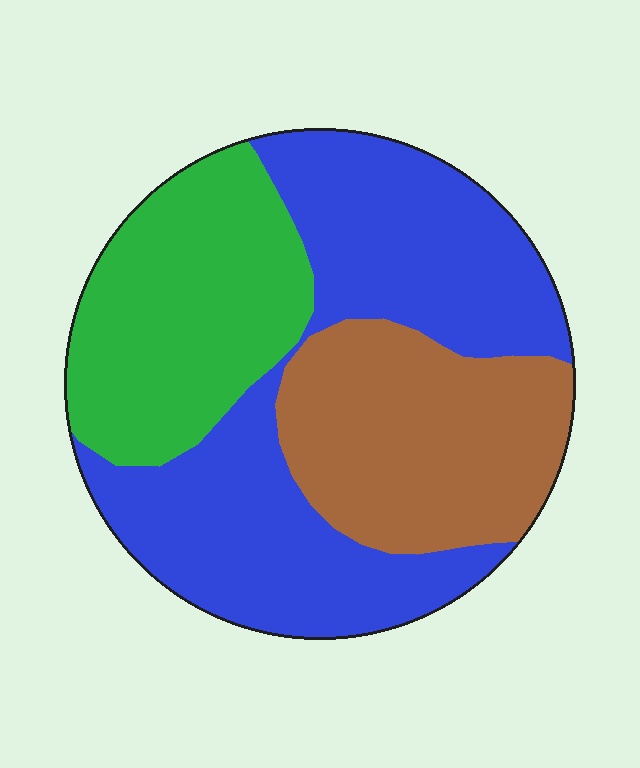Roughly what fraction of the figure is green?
Green takes up about one quarter (1/4) of the figure.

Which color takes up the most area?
Blue, at roughly 45%.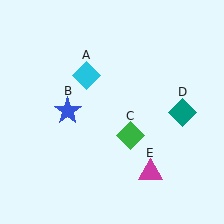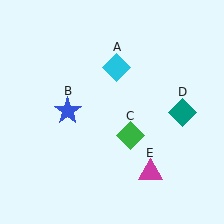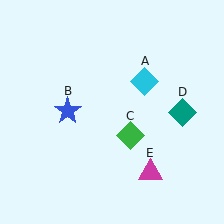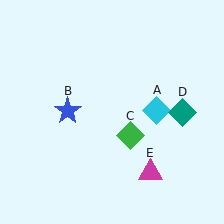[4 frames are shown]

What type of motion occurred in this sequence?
The cyan diamond (object A) rotated clockwise around the center of the scene.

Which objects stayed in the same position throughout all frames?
Blue star (object B) and green diamond (object C) and teal diamond (object D) and magenta triangle (object E) remained stationary.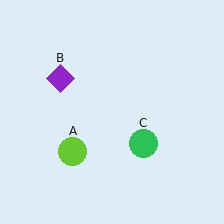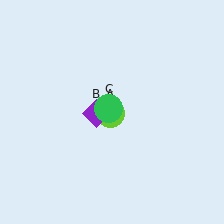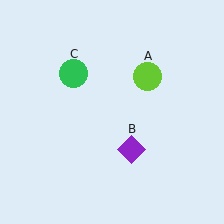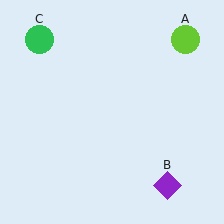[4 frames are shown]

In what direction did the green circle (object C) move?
The green circle (object C) moved up and to the left.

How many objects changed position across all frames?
3 objects changed position: lime circle (object A), purple diamond (object B), green circle (object C).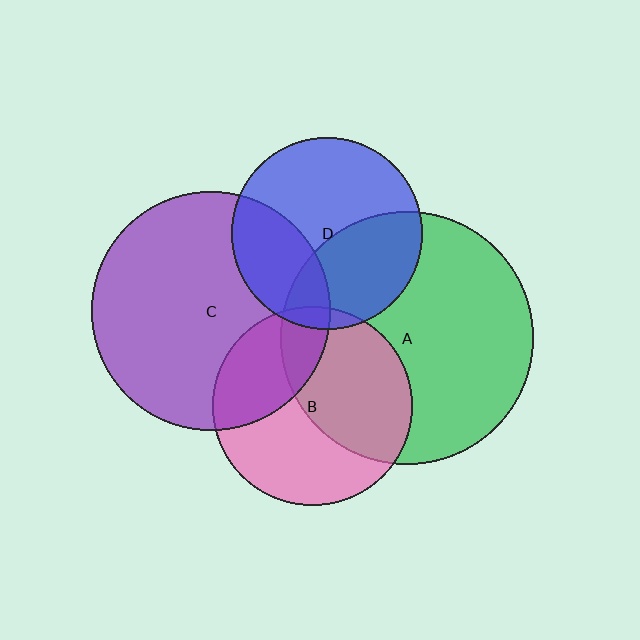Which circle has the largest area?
Circle A (green).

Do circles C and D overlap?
Yes.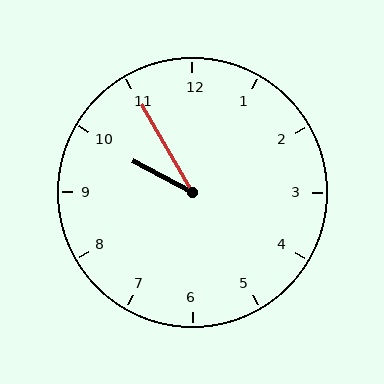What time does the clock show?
9:55.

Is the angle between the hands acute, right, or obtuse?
It is acute.